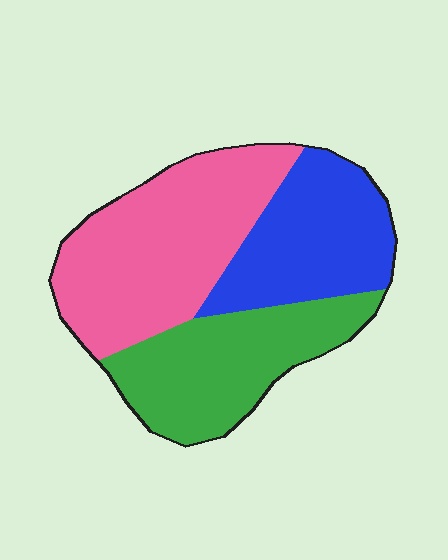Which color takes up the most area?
Pink, at roughly 40%.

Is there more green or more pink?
Pink.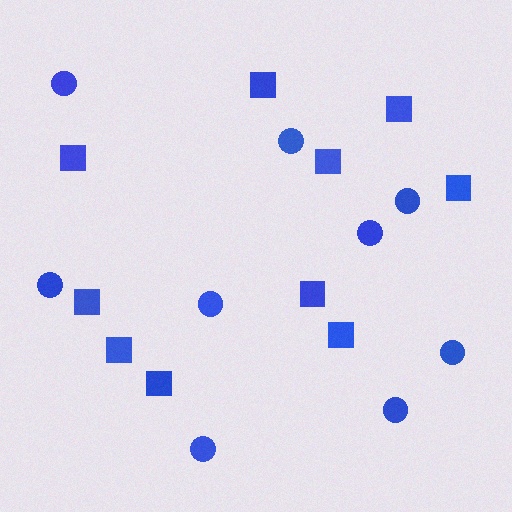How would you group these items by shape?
There are 2 groups: one group of squares (10) and one group of circles (9).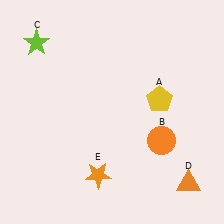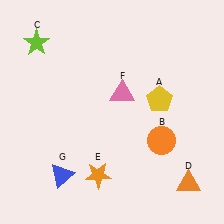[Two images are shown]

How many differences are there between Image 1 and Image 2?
There are 2 differences between the two images.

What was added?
A pink triangle (F), a blue triangle (G) were added in Image 2.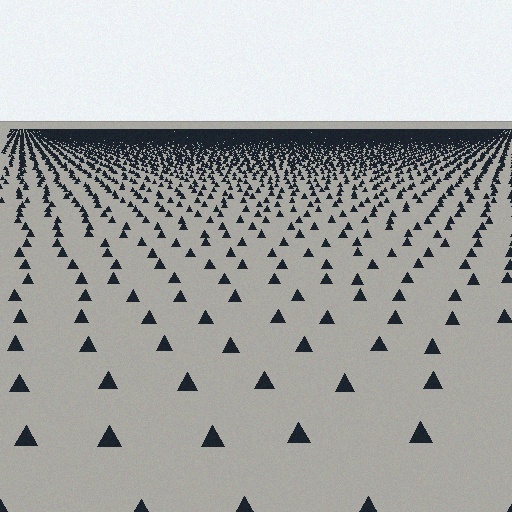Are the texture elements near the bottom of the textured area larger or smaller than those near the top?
Larger. Near the bottom, elements are closer to the viewer and appear at a bigger on-screen size.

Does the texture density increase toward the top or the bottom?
Density increases toward the top.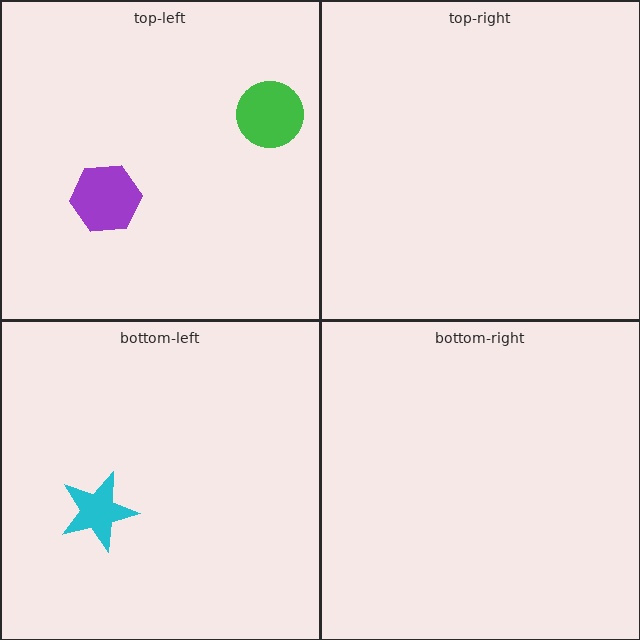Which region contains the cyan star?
The bottom-left region.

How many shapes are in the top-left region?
2.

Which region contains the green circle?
The top-left region.